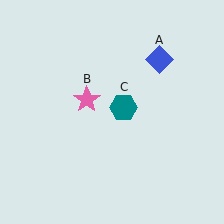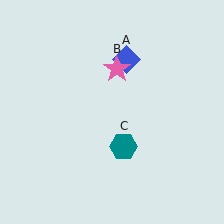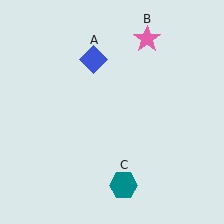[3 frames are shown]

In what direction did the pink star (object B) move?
The pink star (object B) moved up and to the right.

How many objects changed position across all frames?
3 objects changed position: blue diamond (object A), pink star (object B), teal hexagon (object C).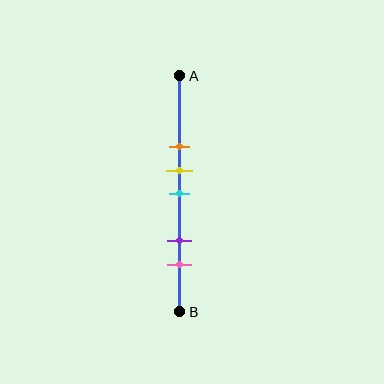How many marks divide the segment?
There are 5 marks dividing the segment.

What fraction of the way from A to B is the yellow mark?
The yellow mark is approximately 40% (0.4) of the way from A to B.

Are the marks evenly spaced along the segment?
No, the marks are not evenly spaced.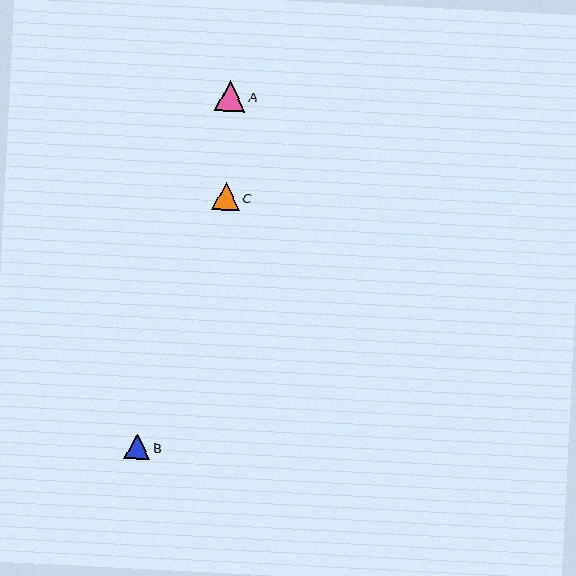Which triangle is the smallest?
Triangle B is the smallest with a size of approximately 25 pixels.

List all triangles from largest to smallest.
From largest to smallest: A, C, B.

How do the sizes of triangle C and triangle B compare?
Triangle C and triangle B are approximately the same size.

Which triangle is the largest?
Triangle A is the largest with a size of approximately 31 pixels.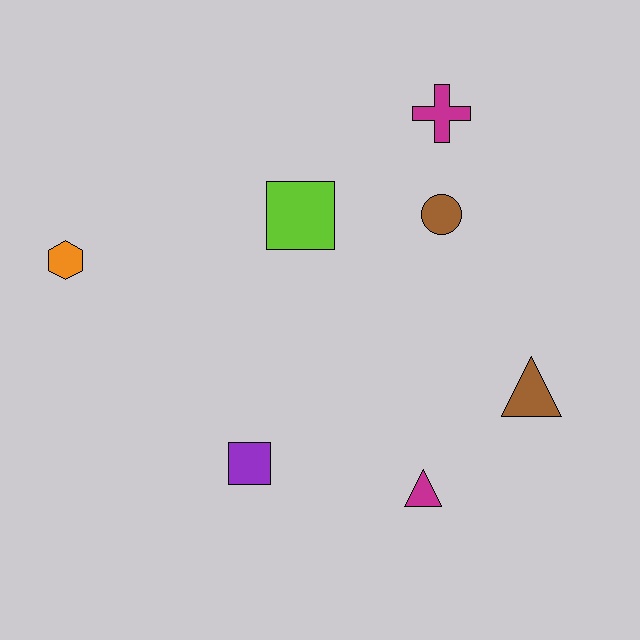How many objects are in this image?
There are 7 objects.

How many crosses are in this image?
There is 1 cross.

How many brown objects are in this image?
There are 2 brown objects.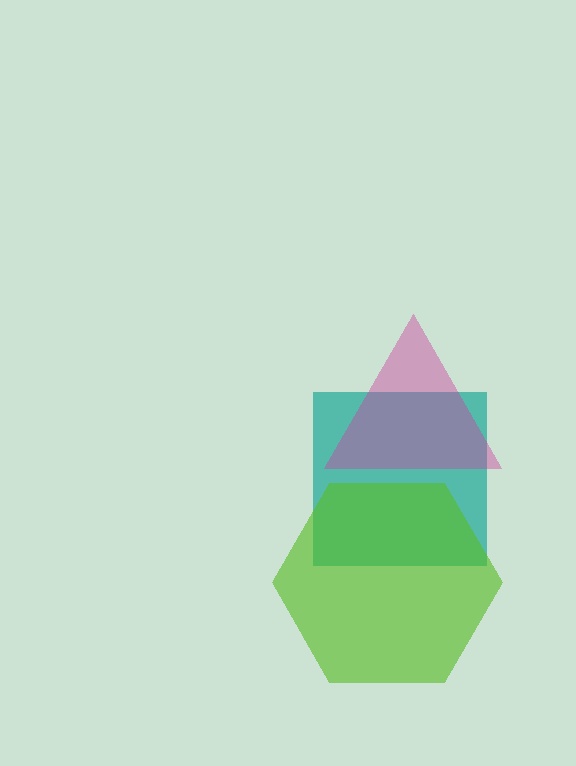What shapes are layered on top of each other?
The layered shapes are: a teal square, a magenta triangle, a lime hexagon.